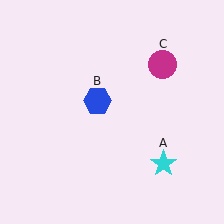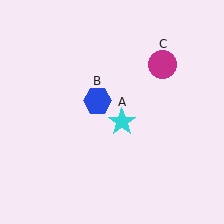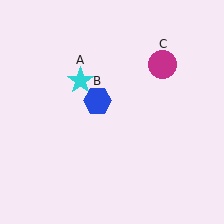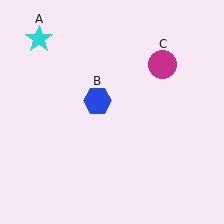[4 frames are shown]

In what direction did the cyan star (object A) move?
The cyan star (object A) moved up and to the left.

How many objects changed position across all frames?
1 object changed position: cyan star (object A).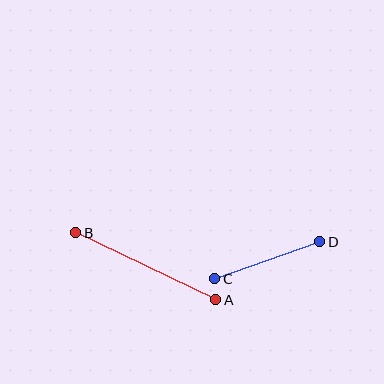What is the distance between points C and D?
The distance is approximately 111 pixels.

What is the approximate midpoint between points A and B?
The midpoint is at approximately (146, 266) pixels.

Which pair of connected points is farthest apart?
Points A and B are farthest apart.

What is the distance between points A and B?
The distance is approximately 156 pixels.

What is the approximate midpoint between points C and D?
The midpoint is at approximately (267, 260) pixels.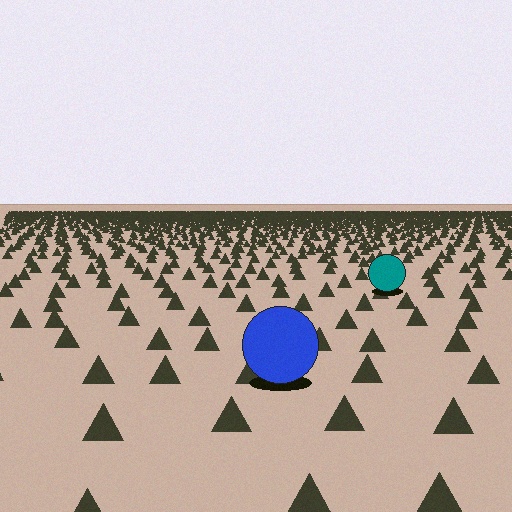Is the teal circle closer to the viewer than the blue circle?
No. The blue circle is closer — you can tell from the texture gradient: the ground texture is coarser near it.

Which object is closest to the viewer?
The blue circle is closest. The texture marks near it are larger and more spread out.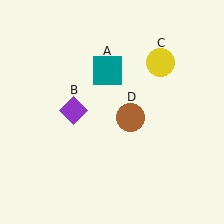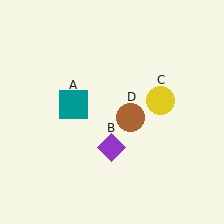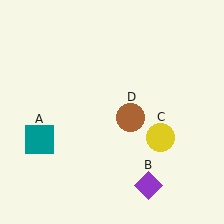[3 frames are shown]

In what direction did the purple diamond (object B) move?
The purple diamond (object B) moved down and to the right.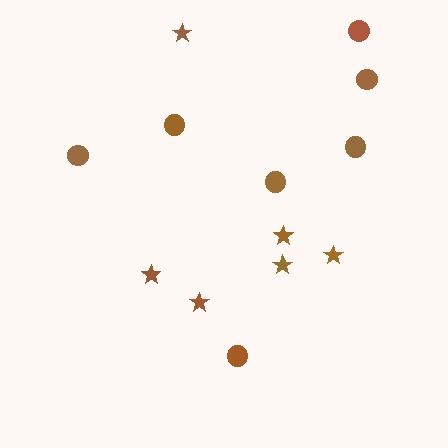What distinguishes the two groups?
There are 2 groups: one group of circles (7) and one group of stars (6).